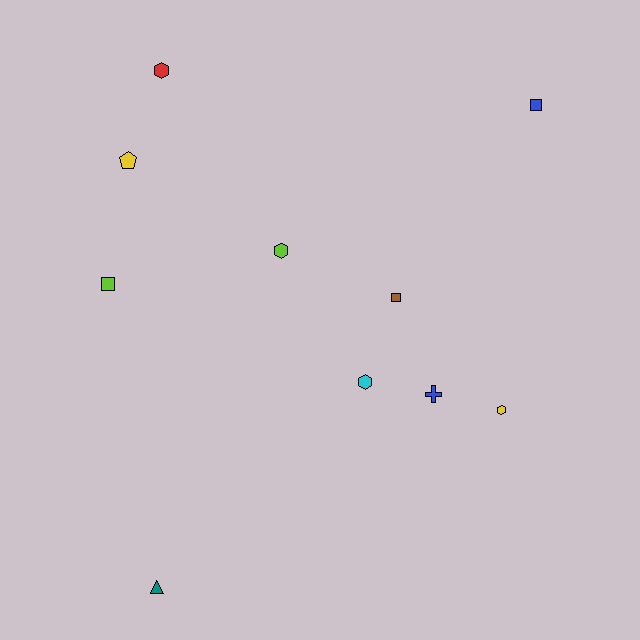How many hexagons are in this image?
There are 4 hexagons.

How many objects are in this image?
There are 10 objects.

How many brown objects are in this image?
There is 1 brown object.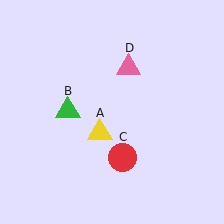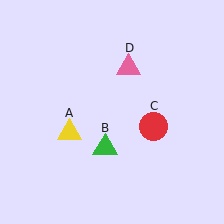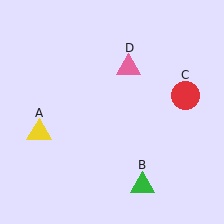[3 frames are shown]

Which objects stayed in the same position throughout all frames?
Pink triangle (object D) remained stationary.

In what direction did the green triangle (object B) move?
The green triangle (object B) moved down and to the right.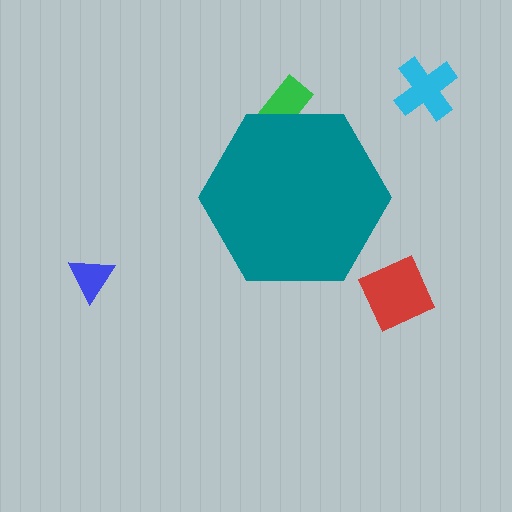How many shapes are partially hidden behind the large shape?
1 shape is partially hidden.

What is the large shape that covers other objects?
A teal hexagon.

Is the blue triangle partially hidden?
No, the blue triangle is fully visible.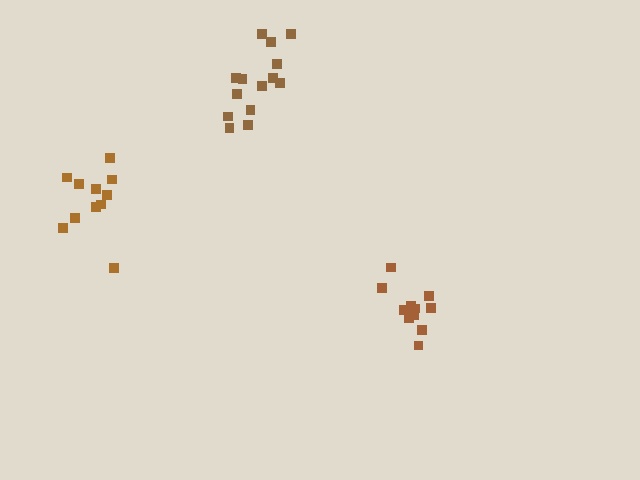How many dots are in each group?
Group 1: 11 dots, Group 2: 11 dots, Group 3: 14 dots (36 total).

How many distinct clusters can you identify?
There are 3 distinct clusters.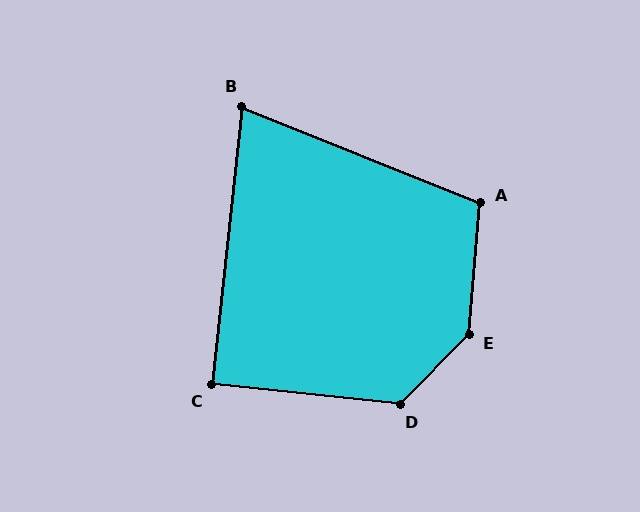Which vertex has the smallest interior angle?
B, at approximately 74 degrees.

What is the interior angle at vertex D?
Approximately 129 degrees (obtuse).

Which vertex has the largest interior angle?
E, at approximately 140 degrees.